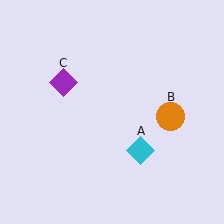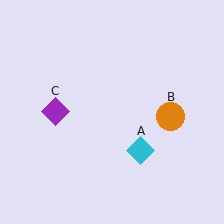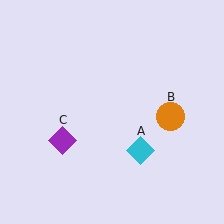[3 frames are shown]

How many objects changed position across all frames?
1 object changed position: purple diamond (object C).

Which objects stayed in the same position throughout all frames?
Cyan diamond (object A) and orange circle (object B) remained stationary.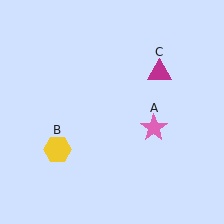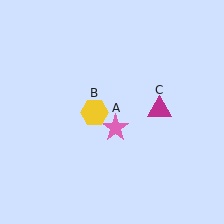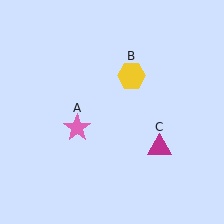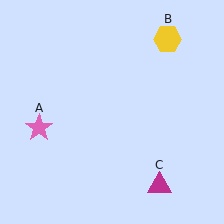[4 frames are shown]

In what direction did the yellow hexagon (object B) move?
The yellow hexagon (object B) moved up and to the right.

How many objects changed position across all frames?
3 objects changed position: pink star (object A), yellow hexagon (object B), magenta triangle (object C).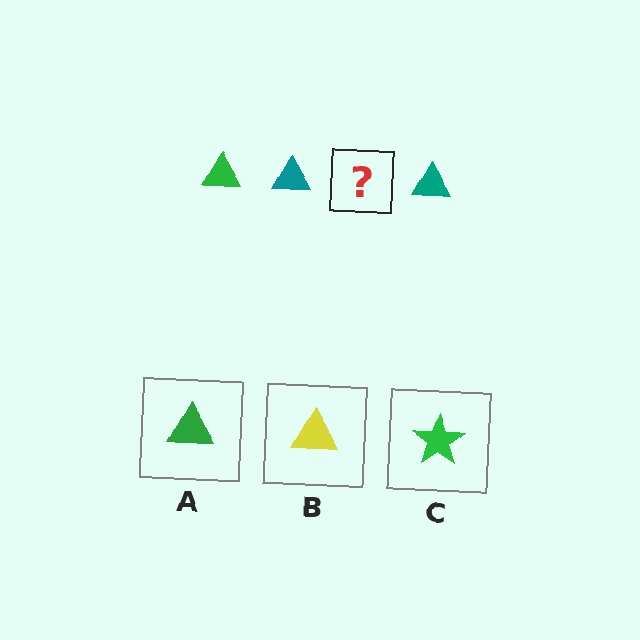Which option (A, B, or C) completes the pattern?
A.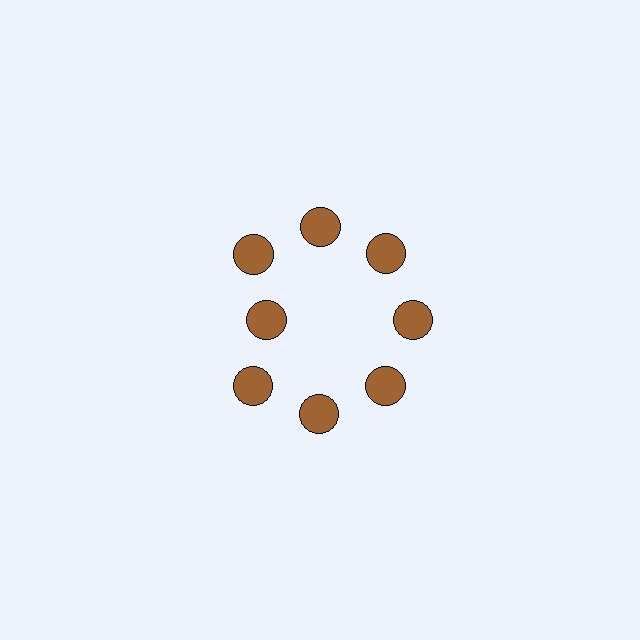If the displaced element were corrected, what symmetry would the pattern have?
It would have 8-fold rotational symmetry — the pattern would map onto itself every 45 degrees.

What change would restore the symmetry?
The symmetry would be restored by moving it outward, back onto the ring so that all 8 circles sit at equal angles and equal distance from the center.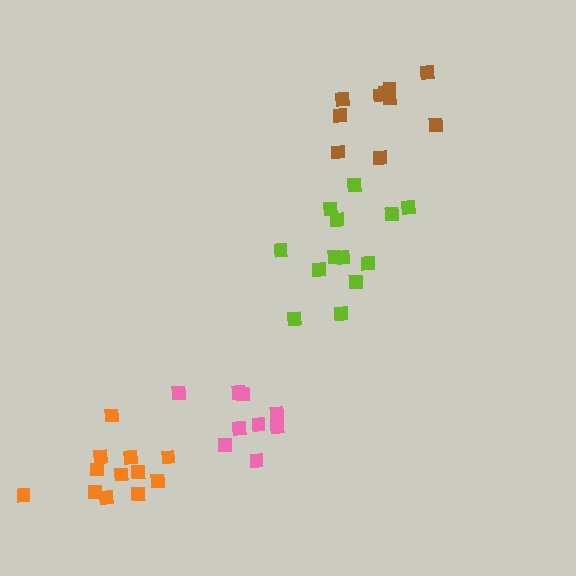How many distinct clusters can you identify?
There are 4 distinct clusters.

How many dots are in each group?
Group 1: 13 dots, Group 2: 10 dots, Group 3: 12 dots, Group 4: 10 dots (45 total).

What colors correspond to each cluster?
The clusters are colored: lime, pink, orange, brown.